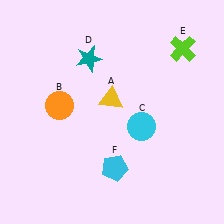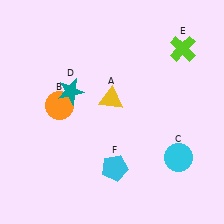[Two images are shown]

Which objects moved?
The objects that moved are: the cyan circle (C), the teal star (D).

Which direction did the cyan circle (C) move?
The cyan circle (C) moved right.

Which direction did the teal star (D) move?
The teal star (D) moved down.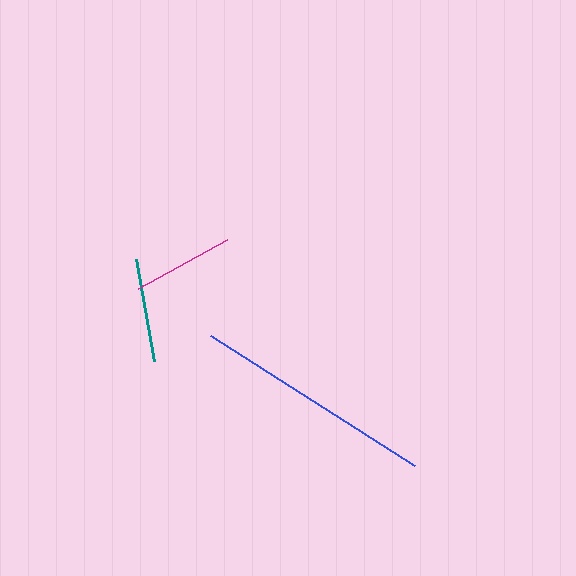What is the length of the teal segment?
The teal segment is approximately 104 pixels long.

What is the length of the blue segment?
The blue segment is approximately 241 pixels long.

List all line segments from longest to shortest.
From longest to shortest: blue, teal, magenta.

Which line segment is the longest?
The blue line is the longest at approximately 241 pixels.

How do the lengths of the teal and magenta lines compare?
The teal and magenta lines are approximately the same length.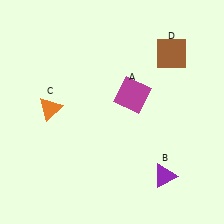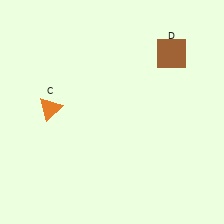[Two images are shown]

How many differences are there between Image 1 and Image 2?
There are 2 differences between the two images.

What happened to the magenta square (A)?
The magenta square (A) was removed in Image 2. It was in the top-right area of Image 1.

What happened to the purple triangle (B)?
The purple triangle (B) was removed in Image 2. It was in the bottom-right area of Image 1.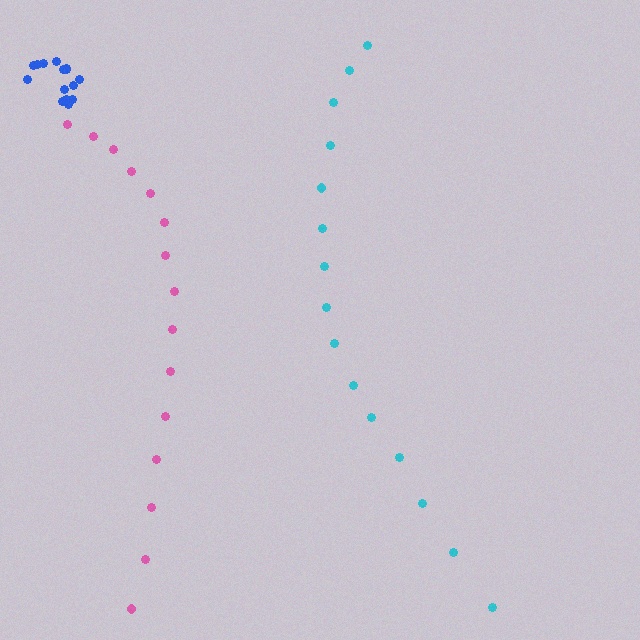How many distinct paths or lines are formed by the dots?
There are 3 distinct paths.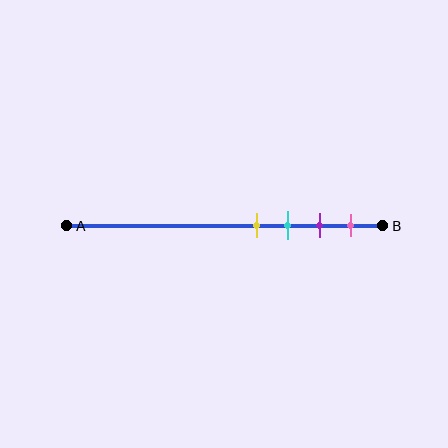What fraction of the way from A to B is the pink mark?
The pink mark is approximately 90% (0.9) of the way from A to B.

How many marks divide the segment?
There are 4 marks dividing the segment.